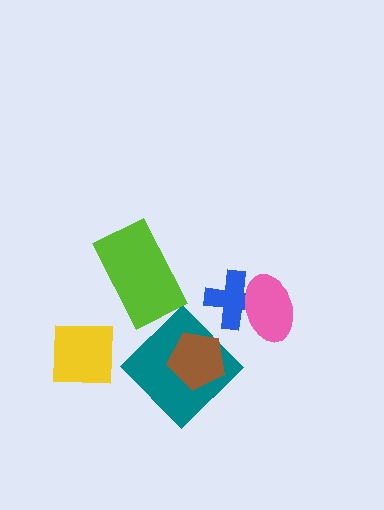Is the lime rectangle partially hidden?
No, no other shape covers it.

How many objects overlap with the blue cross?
1 object overlaps with the blue cross.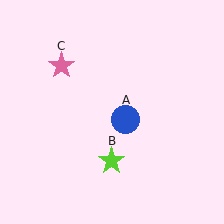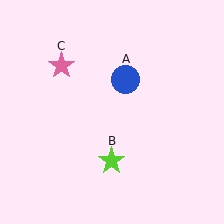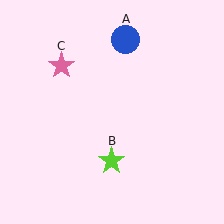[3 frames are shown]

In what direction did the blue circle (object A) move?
The blue circle (object A) moved up.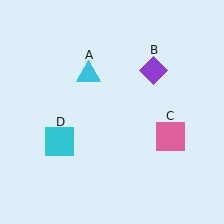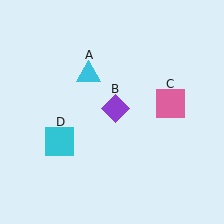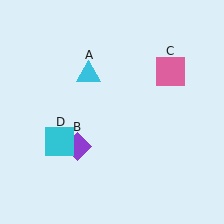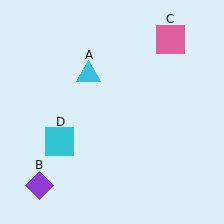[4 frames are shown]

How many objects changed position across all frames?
2 objects changed position: purple diamond (object B), pink square (object C).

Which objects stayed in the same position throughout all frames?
Cyan triangle (object A) and cyan square (object D) remained stationary.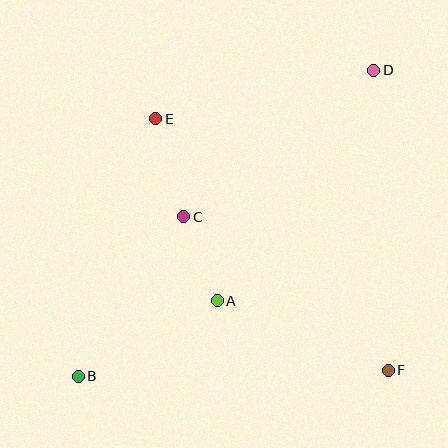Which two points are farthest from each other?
Points B and D are farthest from each other.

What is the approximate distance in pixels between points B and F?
The distance between B and F is approximately 310 pixels.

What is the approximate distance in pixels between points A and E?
The distance between A and E is approximately 192 pixels.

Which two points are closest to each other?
Points A and C are closest to each other.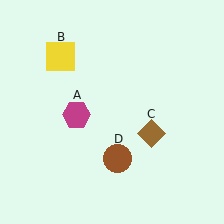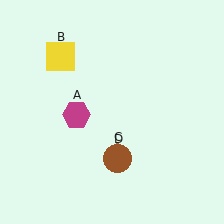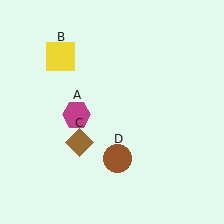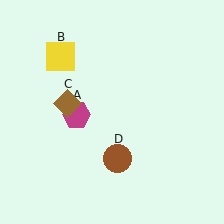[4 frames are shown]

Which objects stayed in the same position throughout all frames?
Magenta hexagon (object A) and yellow square (object B) and brown circle (object D) remained stationary.